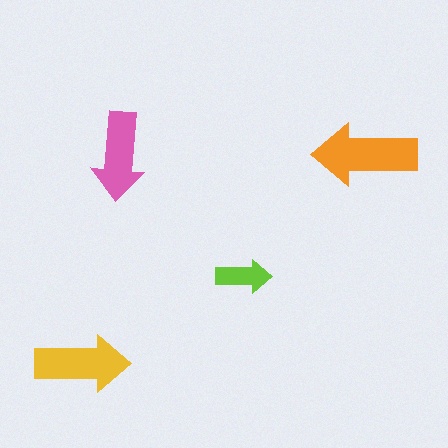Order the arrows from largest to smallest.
the orange one, the yellow one, the pink one, the lime one.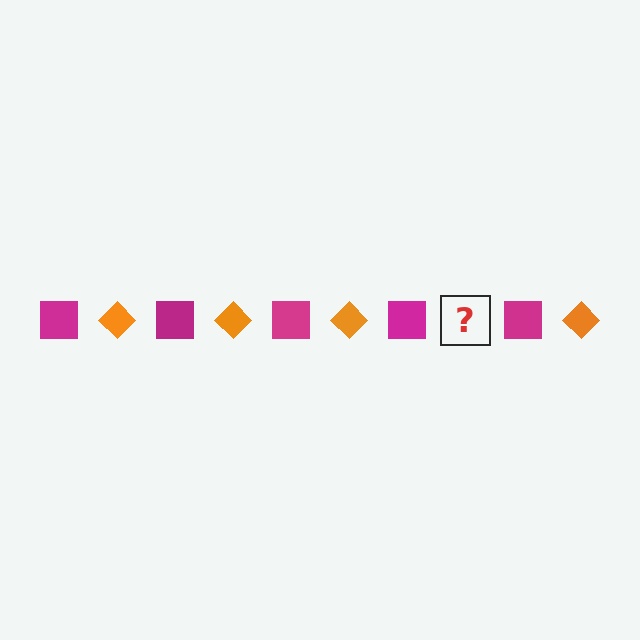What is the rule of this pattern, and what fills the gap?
The rule is that the pattern alternates between magenta square and orange diamond. The gap should be filled with an orange diamond.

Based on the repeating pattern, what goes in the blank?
The blank should be an orange diamond.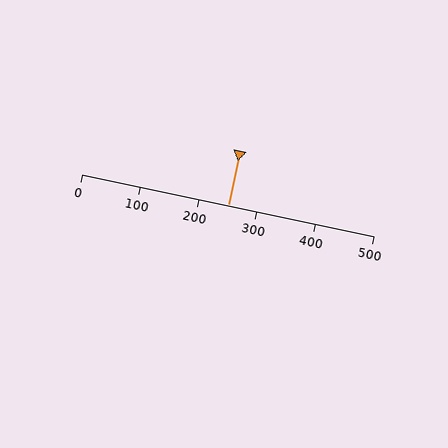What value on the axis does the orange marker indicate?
The marker indicates approximately 250.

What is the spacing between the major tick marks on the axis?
The major ticks are spaced 100 apart.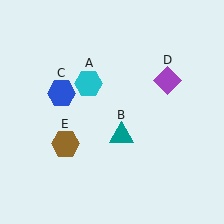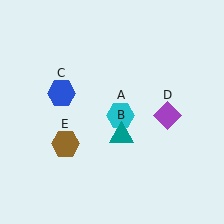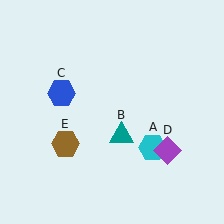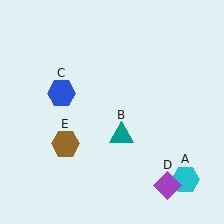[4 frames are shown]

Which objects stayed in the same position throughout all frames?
Teal triangle (object B) and blue hexagon (object C) and brown hexagon (object E) remained stationary.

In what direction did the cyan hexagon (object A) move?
The cyan hexagon (object A) moved down and to the right.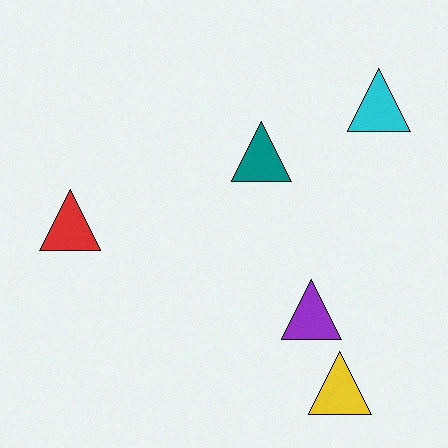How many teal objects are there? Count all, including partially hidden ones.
There is 1 teal object.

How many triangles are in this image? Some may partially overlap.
There are 5 triangles.